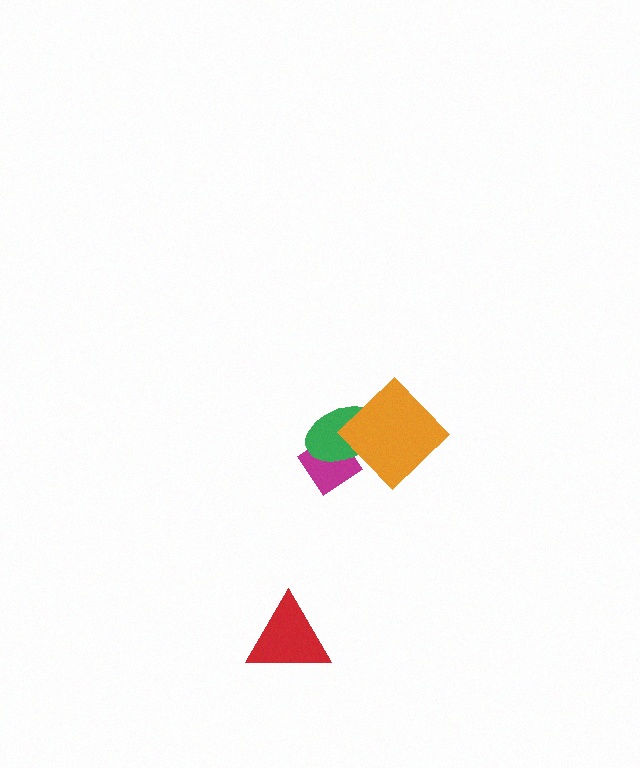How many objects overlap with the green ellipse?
2 objects overlap with the green ellipse.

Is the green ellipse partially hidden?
Yes, it is partially covered by another shape.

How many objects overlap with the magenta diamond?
1 object overlaps with the magenta diamond.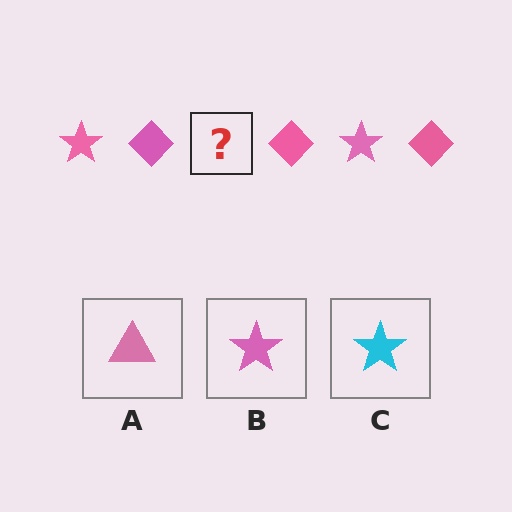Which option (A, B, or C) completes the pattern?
B.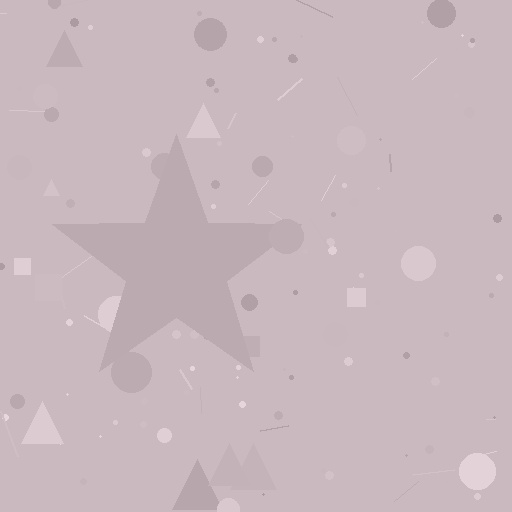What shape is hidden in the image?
A star is hidden in the image.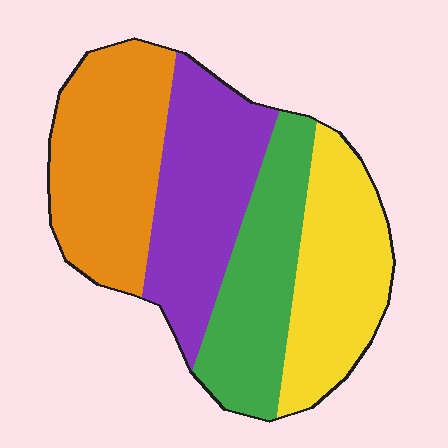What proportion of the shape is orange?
Orange covers around 30% of the shape.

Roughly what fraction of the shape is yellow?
Yellow takes up less than a quarter of the shape.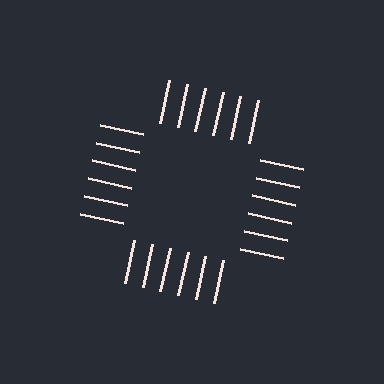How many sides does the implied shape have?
4 sides — the line-ends trace a square.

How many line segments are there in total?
24 — 6 along each of the 4 edges.